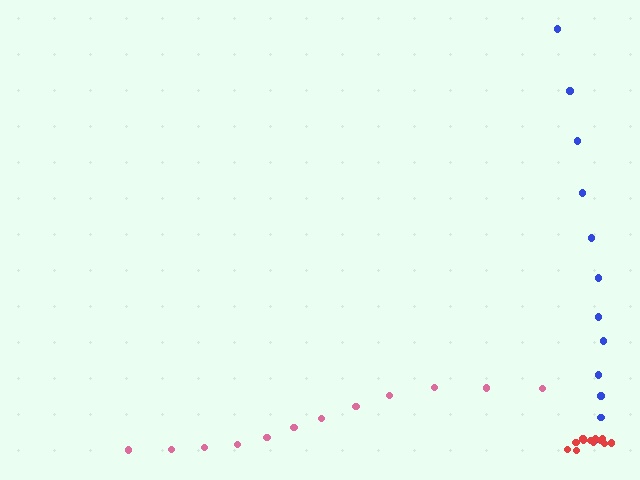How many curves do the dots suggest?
There are 3 distinct paths.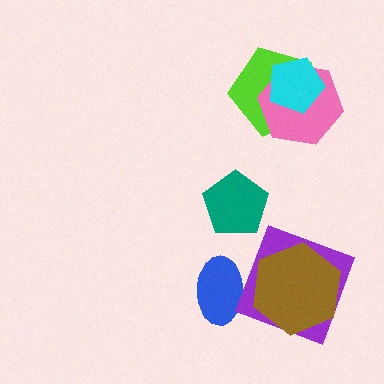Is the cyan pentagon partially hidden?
No, no other shape covers it.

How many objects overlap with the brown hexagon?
1 object overlaps with the brown hexagon.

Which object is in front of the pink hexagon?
The cyan pentagon is in front of the pink hexagon.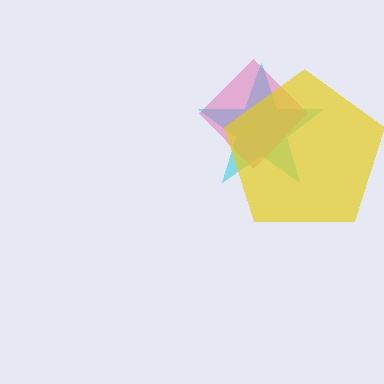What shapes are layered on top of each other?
The layered shapes are: a cyan star, a pink diamond, a yellow pentagon.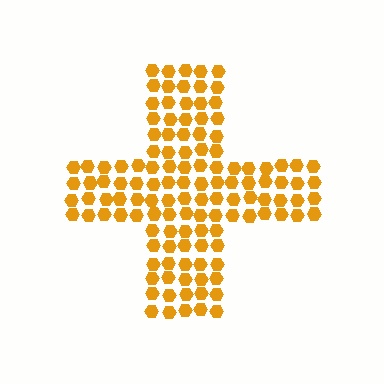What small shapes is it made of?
It is made of small hexagons.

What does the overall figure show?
The overall figure shows a cross.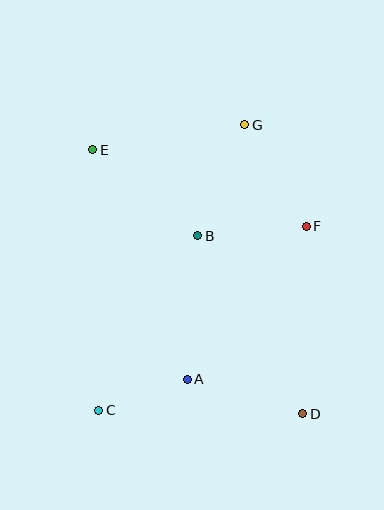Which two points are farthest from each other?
Points D and E are farthest from each other.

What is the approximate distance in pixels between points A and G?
The distance between A and G is approximately 261 pixels.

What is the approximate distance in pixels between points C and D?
The distance between C and D is approximately 204 pixels.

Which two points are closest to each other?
Points A and C are closest to each other.